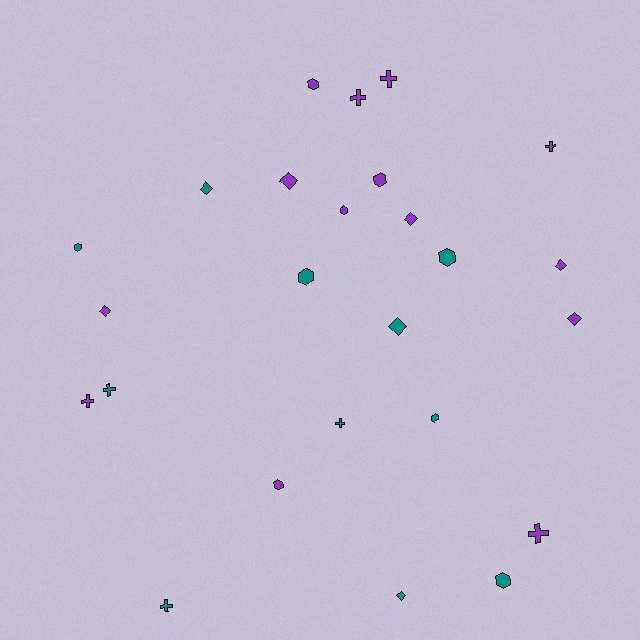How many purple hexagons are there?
There are 4 purple hexagons.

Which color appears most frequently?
Purple, with 14 objects.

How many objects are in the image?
There are 25 objects.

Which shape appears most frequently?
Hexagon, with 9 objects.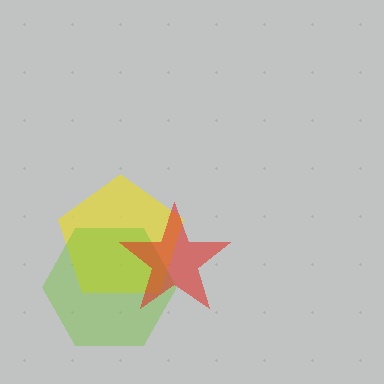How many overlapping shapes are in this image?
There are 3 overlapping shapes in the image.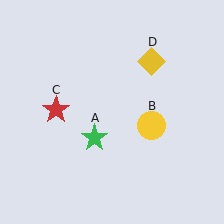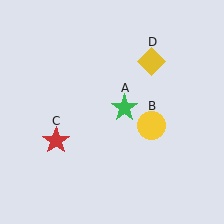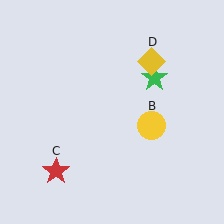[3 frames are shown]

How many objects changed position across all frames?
2 objects changed position: green star (object A), red star (object C).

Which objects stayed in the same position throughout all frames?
Yellow circle (object B) and yellow diamond (object D) remained stationary.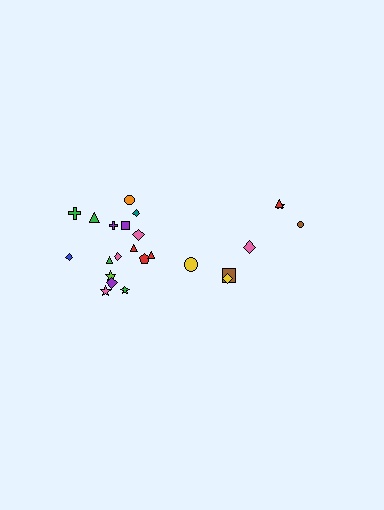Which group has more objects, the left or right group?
The left group.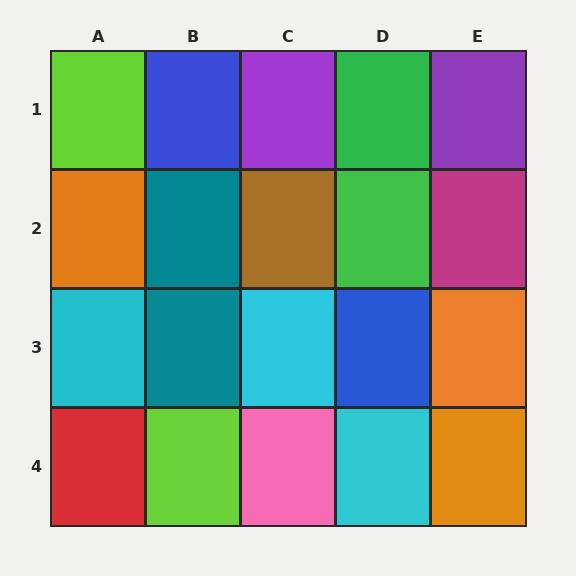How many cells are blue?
2 cells are blue.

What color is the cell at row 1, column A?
Lime.